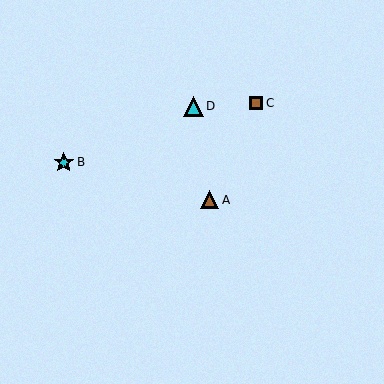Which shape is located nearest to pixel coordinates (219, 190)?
The brown triangle (labeled A) at (210, 200) is nearest to that location.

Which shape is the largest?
The cyan star (labeled B) is the largest.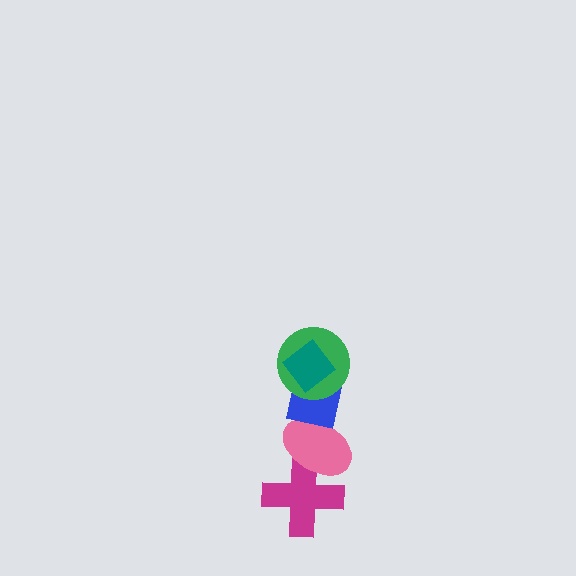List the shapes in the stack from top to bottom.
From top to bottom: the teal diamond, the green circle, the blue square, the pink ellipse, the magenta cross.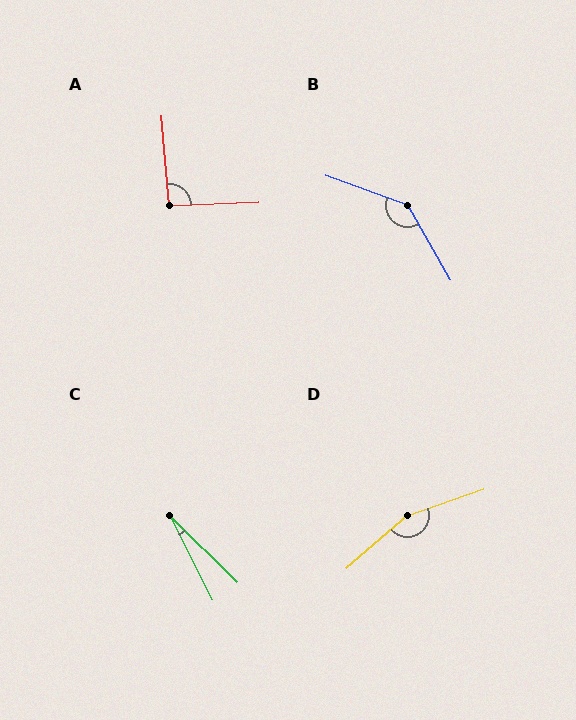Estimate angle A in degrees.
Approximately 93 degrees.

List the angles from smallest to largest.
C (19°), A (93°), B (139°), D (158°).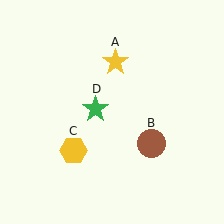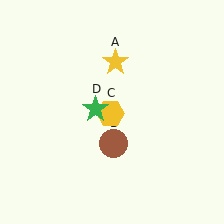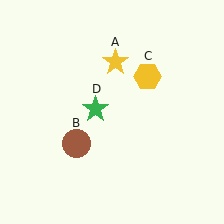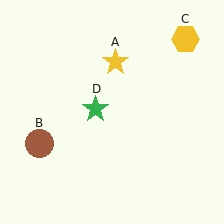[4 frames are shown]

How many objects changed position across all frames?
2 objects changed position: brown circle (object B), yellow hexagon (object C).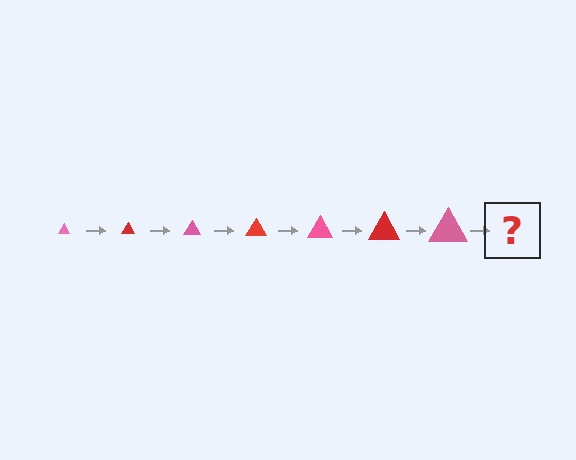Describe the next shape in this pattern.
It should be a red triangle, larger than the previous one.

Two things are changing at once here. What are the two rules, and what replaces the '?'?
The two rules are that the triangle grows larger each step and the color cycles through pink and red. The '?' should be a red triangle, larger than the previous one.